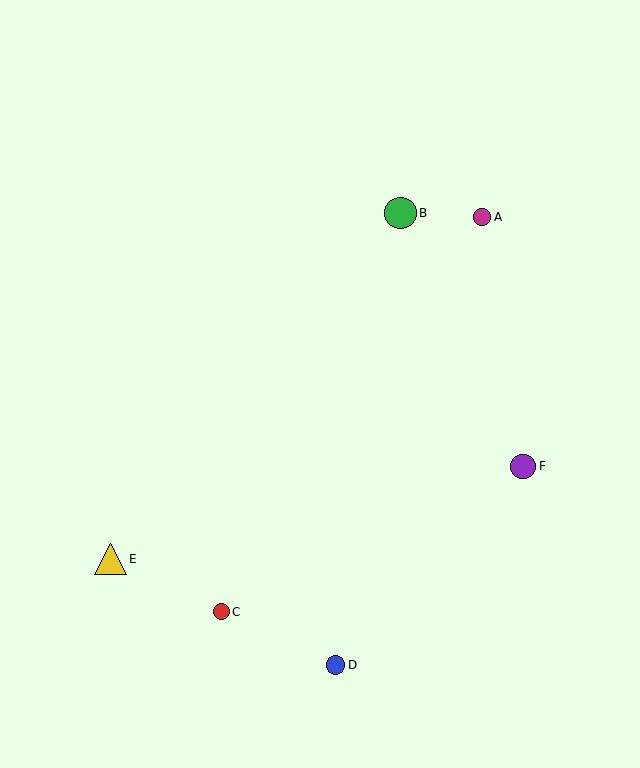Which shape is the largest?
The yellow triangle (labeled E) is the largest.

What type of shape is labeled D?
Shape D is a blue circle.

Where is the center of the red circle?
The center of the red circle is at (221, 612).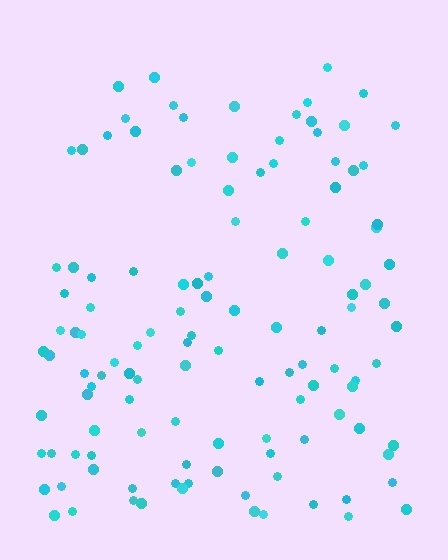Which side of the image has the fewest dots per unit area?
The top.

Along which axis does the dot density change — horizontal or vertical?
Vertical.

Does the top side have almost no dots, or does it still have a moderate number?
Still a moderate number, just noticeably fewer than the bottom.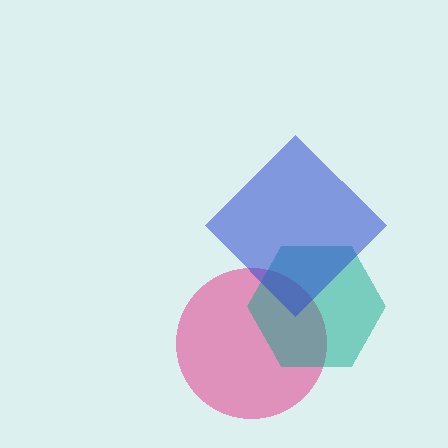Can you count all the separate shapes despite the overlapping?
Yes, there are 3 separate shapes.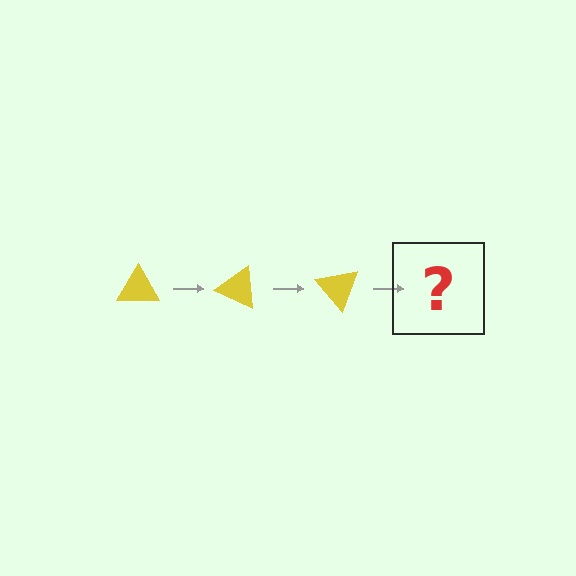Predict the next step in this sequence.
The next step is a yellow triangle rotated 75 degrees.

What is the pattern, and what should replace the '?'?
The pattern is that the triangle rotates 25 degrees each step. The '?' should be a yellow triangle rotated 75 degrees.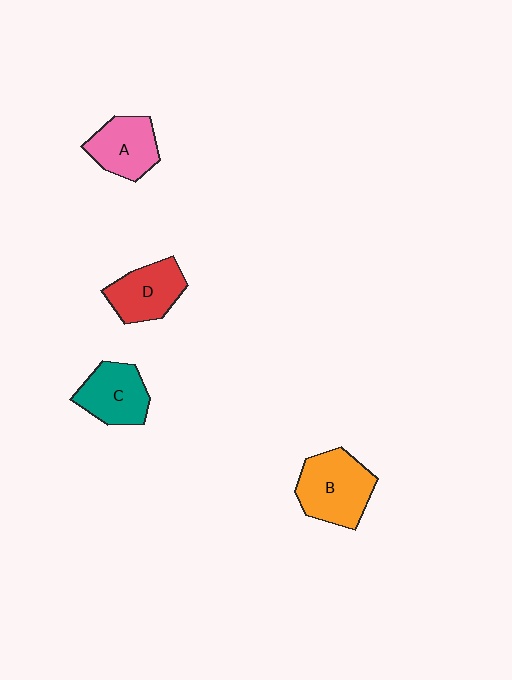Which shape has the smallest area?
Shape A (pink).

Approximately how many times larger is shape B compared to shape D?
Approximately 1.3 times.